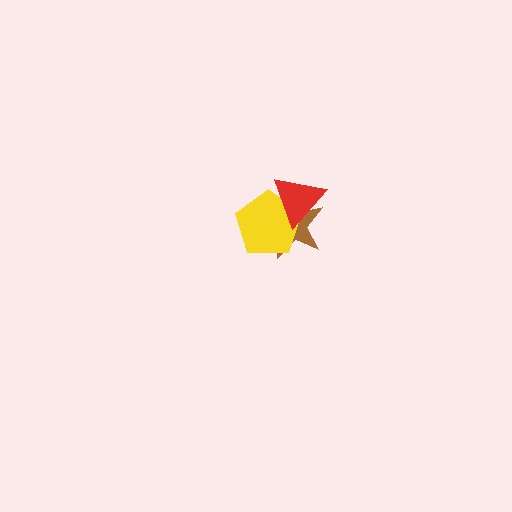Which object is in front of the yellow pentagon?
The red triangle is in front of the yellow pentagon.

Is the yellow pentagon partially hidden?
Yes, it is partially covered by another shape.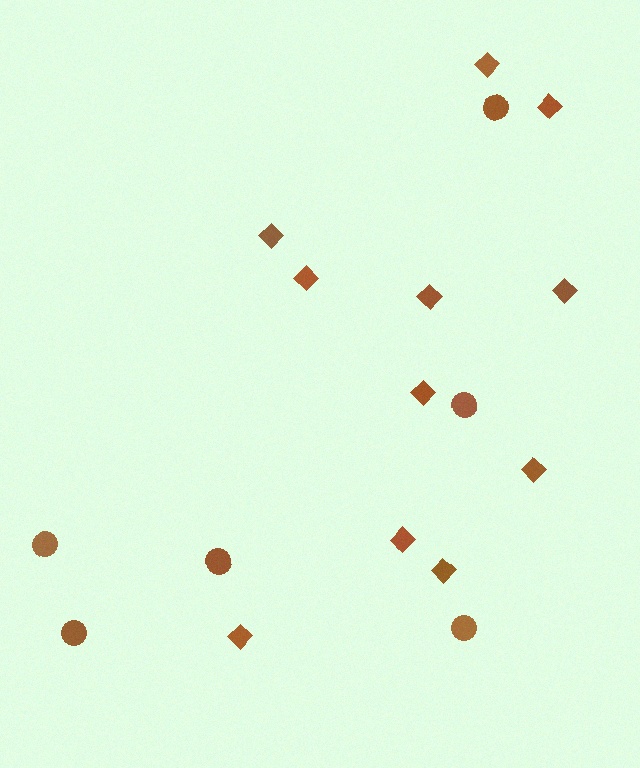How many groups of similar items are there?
There are 2 groups: one group of circles (6) and one group of diamonds (11).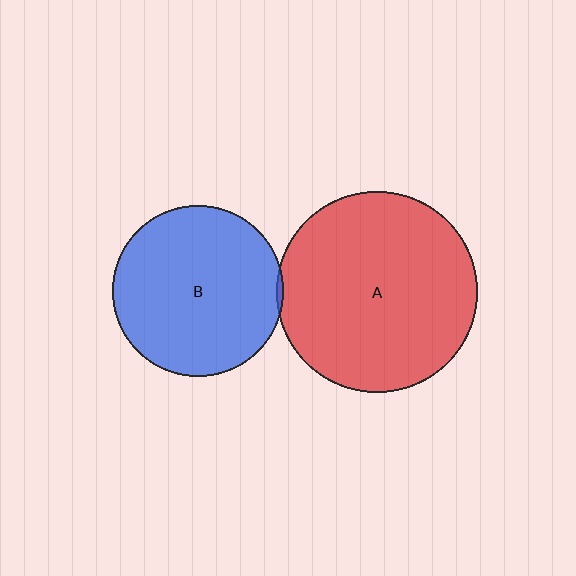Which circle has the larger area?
Circle A (red).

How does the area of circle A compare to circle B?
Approximately 1.4 times.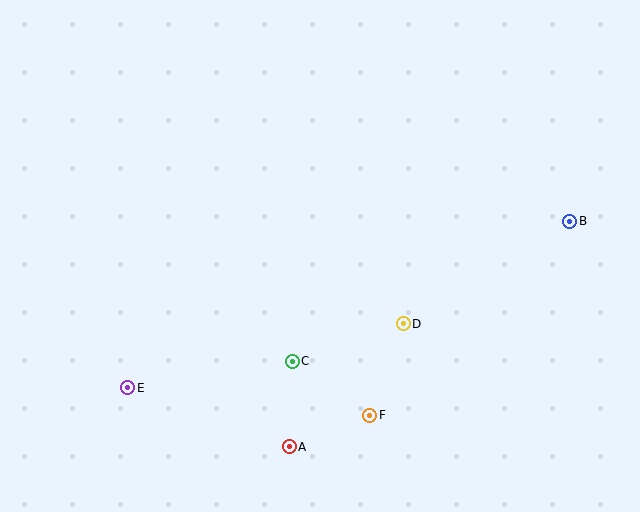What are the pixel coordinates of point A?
Point A is at (289, 447).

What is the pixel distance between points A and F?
The distance between A and F is 86 pixels.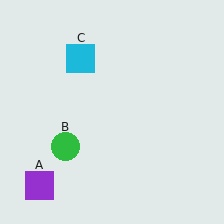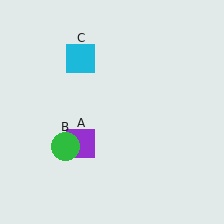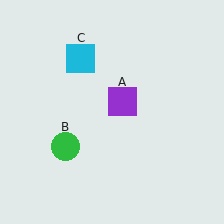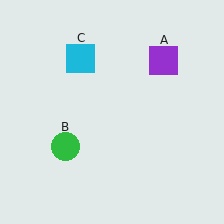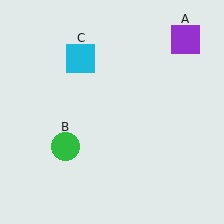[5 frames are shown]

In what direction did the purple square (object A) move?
The purple square (object A) moved up and to the right.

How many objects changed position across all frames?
1 object changed position: purple square (object A).